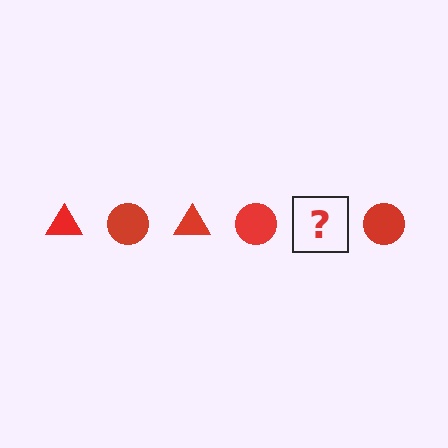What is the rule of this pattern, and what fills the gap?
The rule is that the pattern cycles through triangle, circle shapes in red. The gap should be filled with a red triangle.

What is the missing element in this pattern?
The missing element is a red triangle.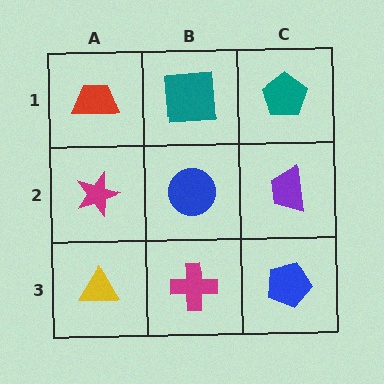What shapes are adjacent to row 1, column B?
A blue circle (row 2, column B), a red trapezoid (row 1, column A), a teal pentagon (row 1, column C).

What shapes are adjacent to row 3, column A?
A magenta star (row 2, column A), a magenta cross (row 3, column B).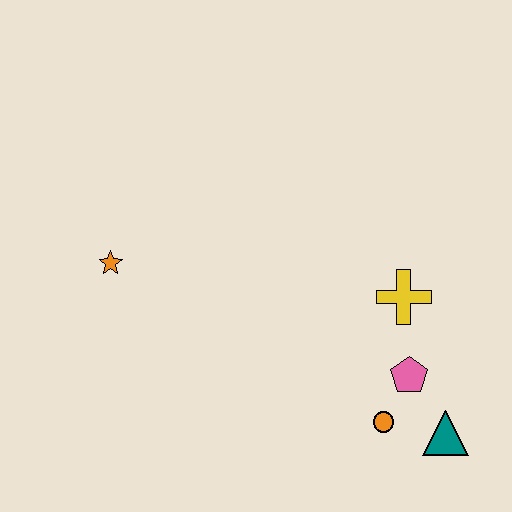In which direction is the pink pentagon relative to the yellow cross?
The pink pentagon is below the yellow cross.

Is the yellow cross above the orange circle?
Yes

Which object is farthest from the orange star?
The teal triangle is farthest from the orange star.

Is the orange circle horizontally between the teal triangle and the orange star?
Yes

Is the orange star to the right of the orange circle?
No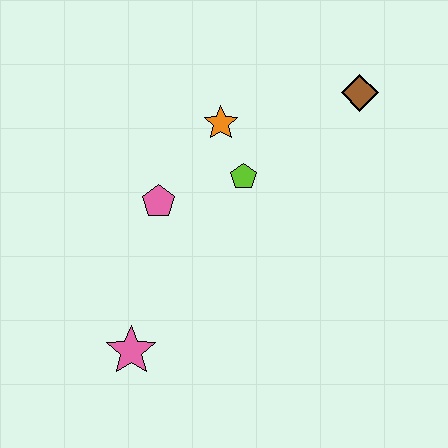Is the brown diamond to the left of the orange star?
No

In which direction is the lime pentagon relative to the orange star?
The lime pentagon is below the orange star.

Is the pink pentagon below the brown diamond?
Yes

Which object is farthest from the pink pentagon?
The brown diamond is farthest from the pink pentagon.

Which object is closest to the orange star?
The lime pentagon is closest to the orange star.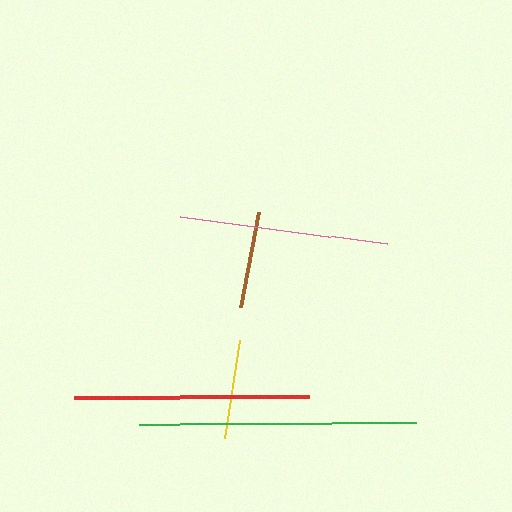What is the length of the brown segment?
The brown segment is approximately 97 pixels long.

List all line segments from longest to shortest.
From longest to shortest: green, red, pink, yellow, brown.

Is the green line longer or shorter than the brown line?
The green line is longer than the brown line.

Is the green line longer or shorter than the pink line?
The green line is longer than the pink line.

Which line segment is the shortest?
The brown line is the shortest at approximately 97 pixels.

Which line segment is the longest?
The green line is the longest at approximately 277 pixels.